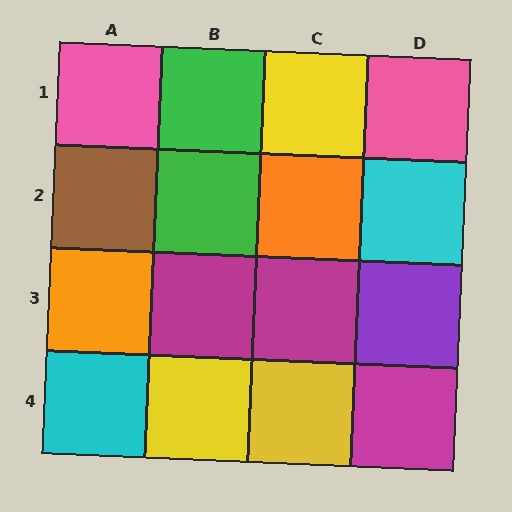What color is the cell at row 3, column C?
Magenta.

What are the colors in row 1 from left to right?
Pink, green, yellow, pink.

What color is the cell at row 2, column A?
Brown.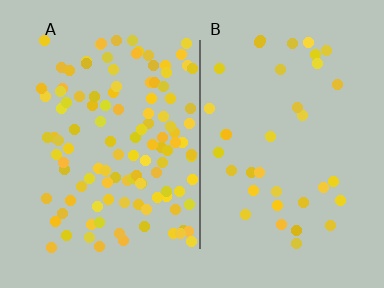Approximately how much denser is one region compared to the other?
Approximately 3.2× — region A over region B.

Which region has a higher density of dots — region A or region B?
A (the left).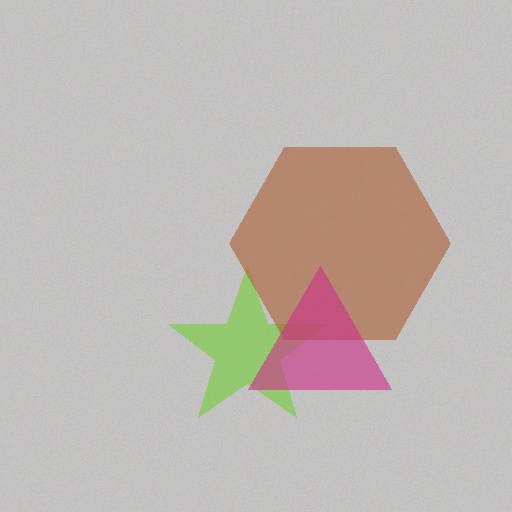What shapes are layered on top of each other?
The layered shapes are: a lime star, a brown hexagon, a magenta triangle.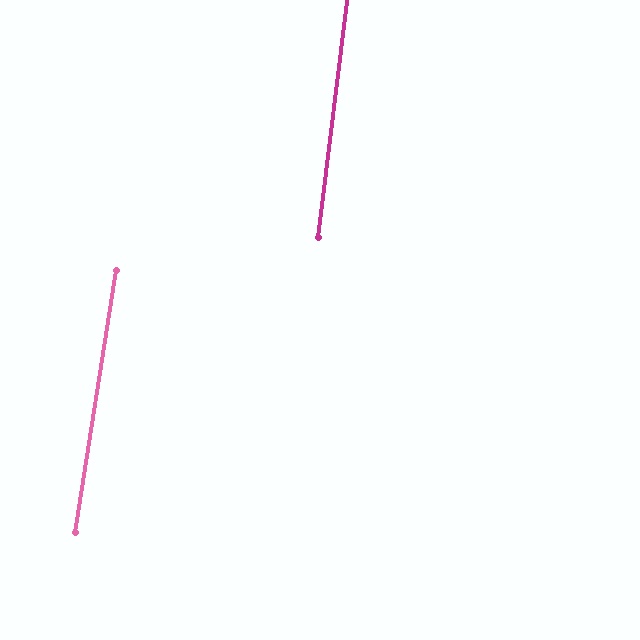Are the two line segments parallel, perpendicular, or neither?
Parallel — their directions differ by only 1.8°.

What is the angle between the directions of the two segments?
Approximately 2 degrees.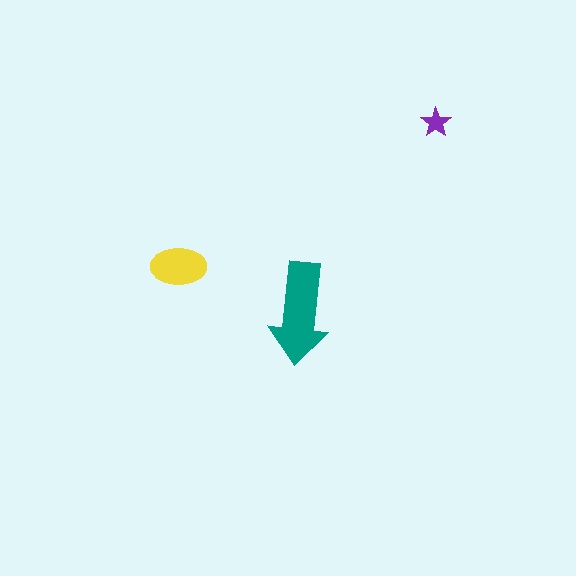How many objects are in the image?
There are 3 objects in the image.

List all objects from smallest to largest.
The purple star, the yellow ellipse, the teal arrow.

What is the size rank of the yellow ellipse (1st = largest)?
2nd.